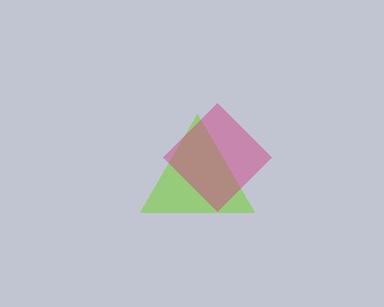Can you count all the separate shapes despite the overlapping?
Yes, there are 2 separate shapes.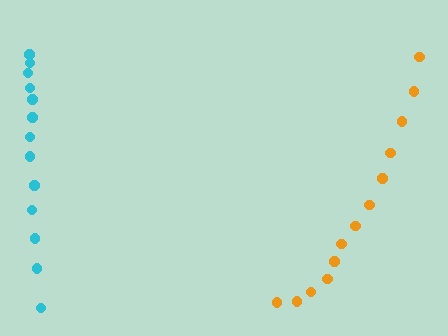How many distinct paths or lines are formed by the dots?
There are 2 distinct paths.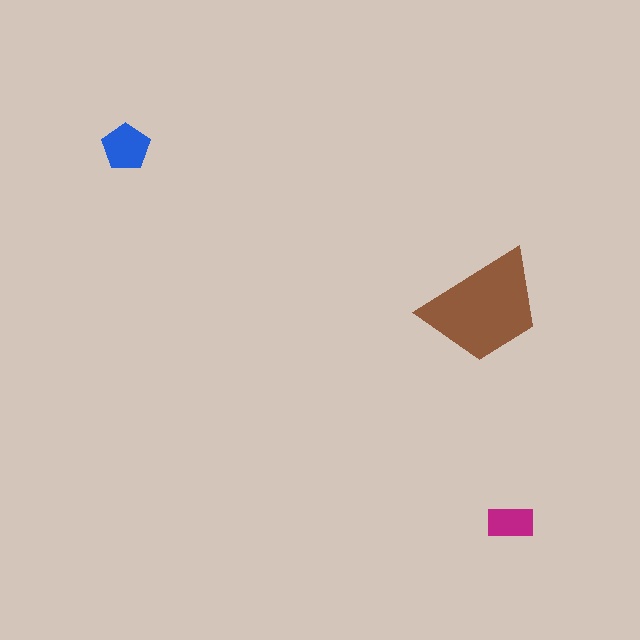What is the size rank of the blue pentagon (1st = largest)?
2nd.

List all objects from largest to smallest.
The brown trapezoid, the blue pentagon, the magenta rectangle.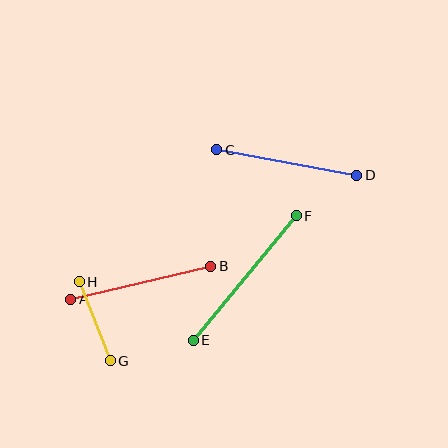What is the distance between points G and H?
The distance is approximately 85 pixels.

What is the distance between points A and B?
The distance is approximately 144 pixels.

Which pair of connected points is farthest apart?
Points E and F are farthest apart.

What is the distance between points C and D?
The distance is approximately 143 pixels.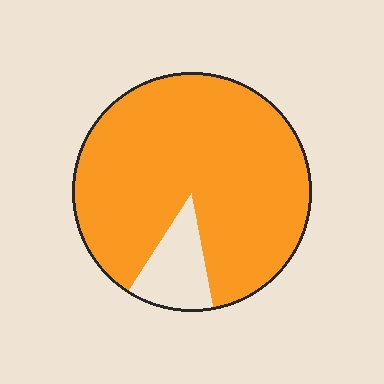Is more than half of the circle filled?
Yes.